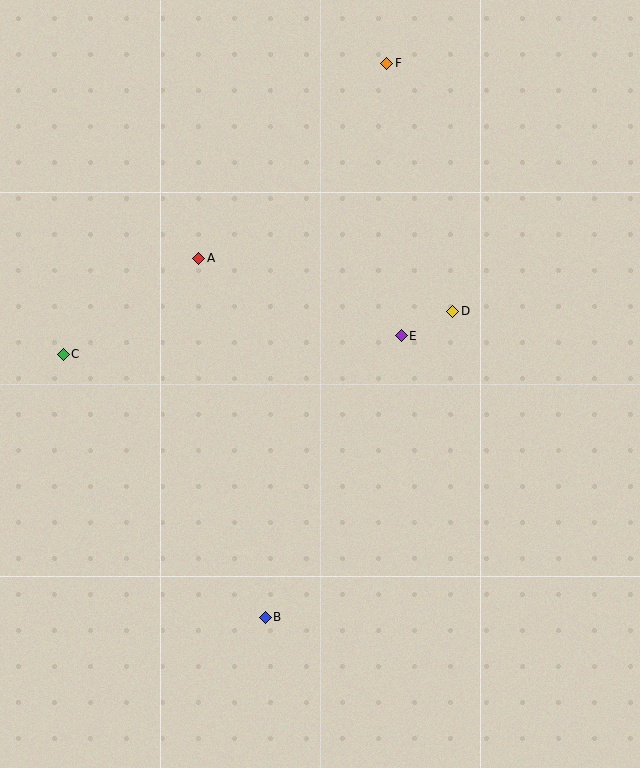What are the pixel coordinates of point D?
Point D is at (453, 311).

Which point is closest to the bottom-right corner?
Point B is closest to the bottom-right corner.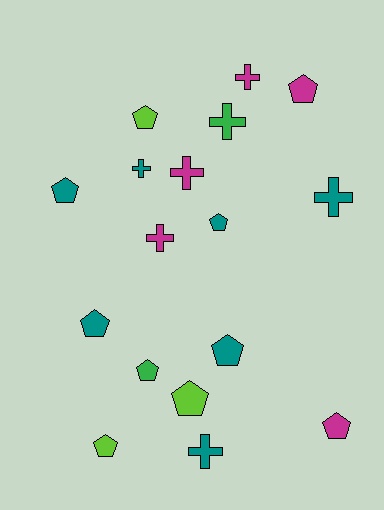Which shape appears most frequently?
Pentagon, with 10 objects.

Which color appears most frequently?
Teal, with 7 objects.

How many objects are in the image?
There are 17 objects.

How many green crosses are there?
There is 1 green cross.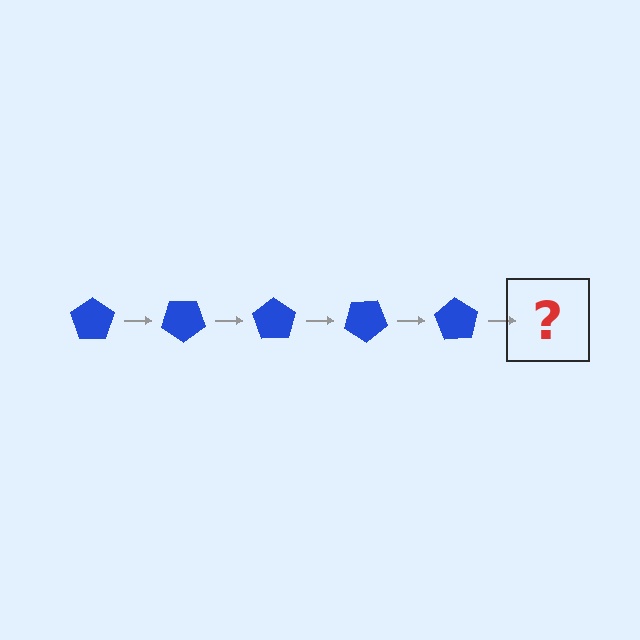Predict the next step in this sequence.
The next step is a blue pentagon rotated 175 degrees.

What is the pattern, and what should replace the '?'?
The pattern is that the pentagon rotates 35 degrees each step. The '?' should be a blue pentagon rotated 175 degrees.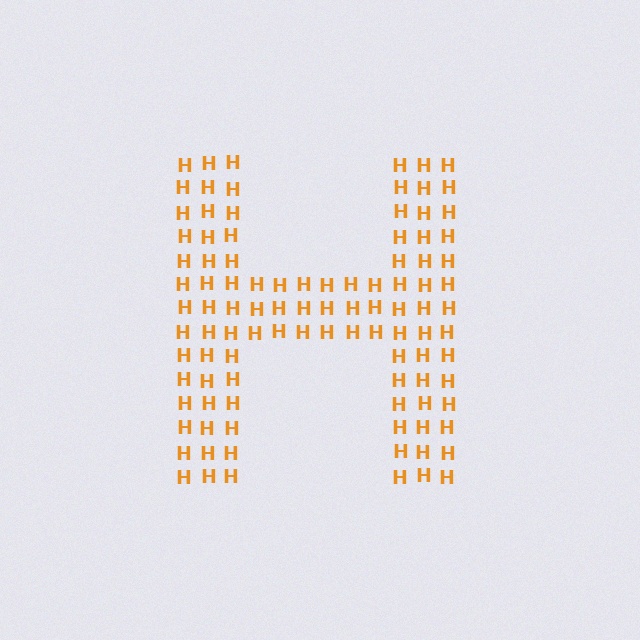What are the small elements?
The small elements are letter H's.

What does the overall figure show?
The overall figure shows the letter H.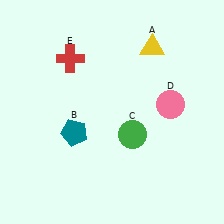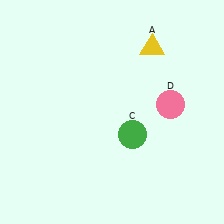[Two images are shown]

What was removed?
The teal pentagon (B), the red cross (E) were removed in Image 2.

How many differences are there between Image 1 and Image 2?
There are 2 differences between the two images.